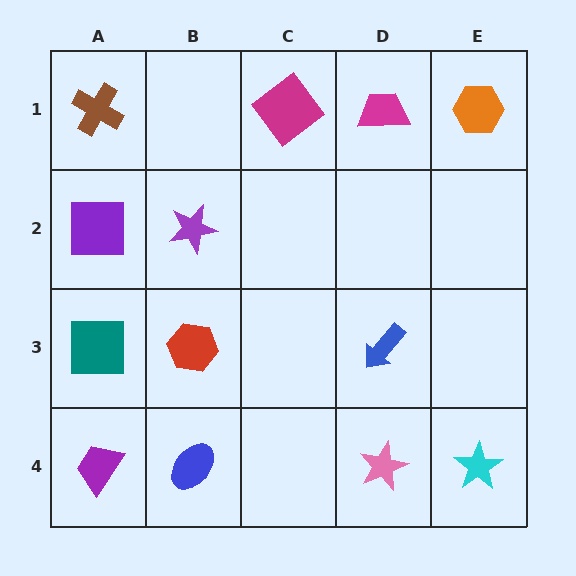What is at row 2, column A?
A purple square.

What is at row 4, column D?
A pink star.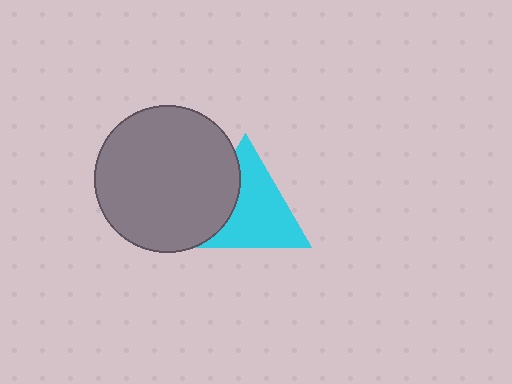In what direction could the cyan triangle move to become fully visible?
The cyan triangle could move right. That would shift it out from behind the gray circle entirely.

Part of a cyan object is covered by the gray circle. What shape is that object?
It is a triangle.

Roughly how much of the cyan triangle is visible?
Most of it is visible (roughly 69%).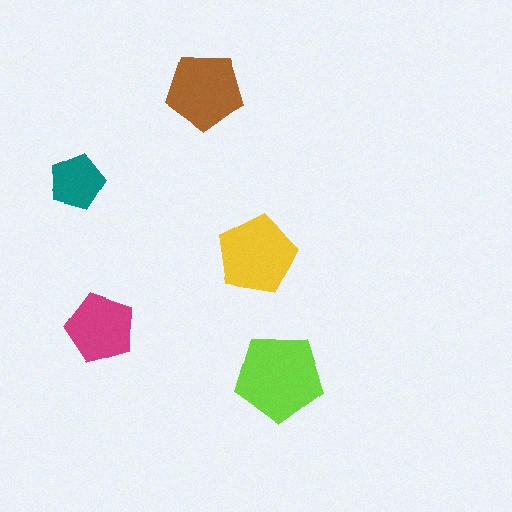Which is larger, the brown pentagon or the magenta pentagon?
The brown one.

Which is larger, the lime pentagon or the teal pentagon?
The lime one.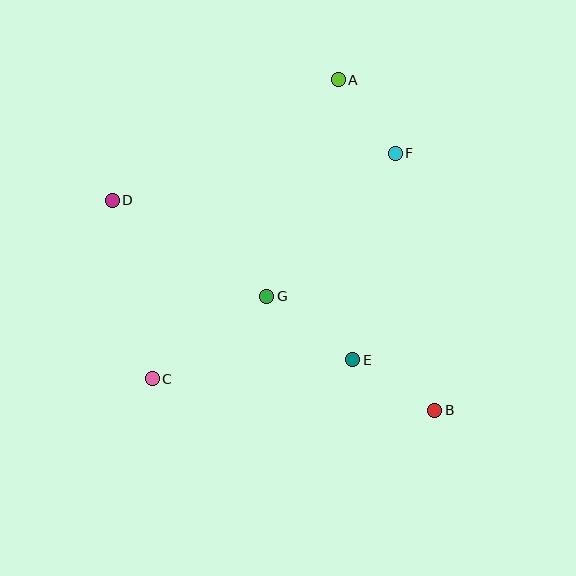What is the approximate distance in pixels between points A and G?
The distance between A and G is approximately 228 pixels.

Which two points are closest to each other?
Points A and F are closest to each other.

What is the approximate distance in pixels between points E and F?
The distance between E and F is approximately 211 pixels.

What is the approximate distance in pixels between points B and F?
The distance between B and F is approximately 260 pixels.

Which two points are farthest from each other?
Points B and D are farthest from each other.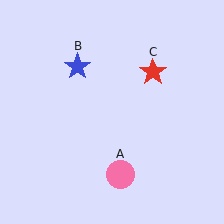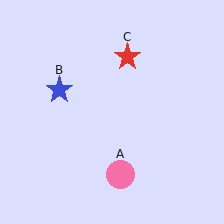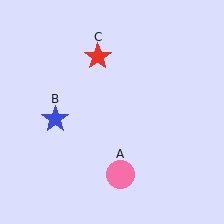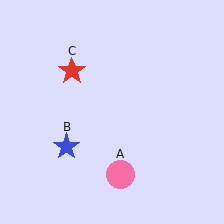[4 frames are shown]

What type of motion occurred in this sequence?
The blue star (object B), red star (object C) rotated counterclockwise around the center of the scene.